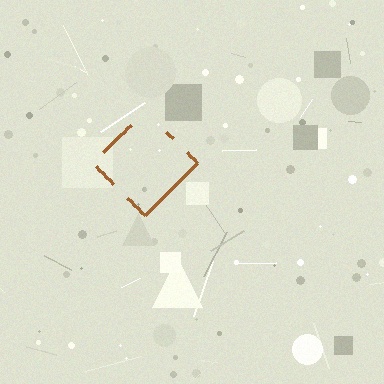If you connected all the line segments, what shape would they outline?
They would outline a diamond.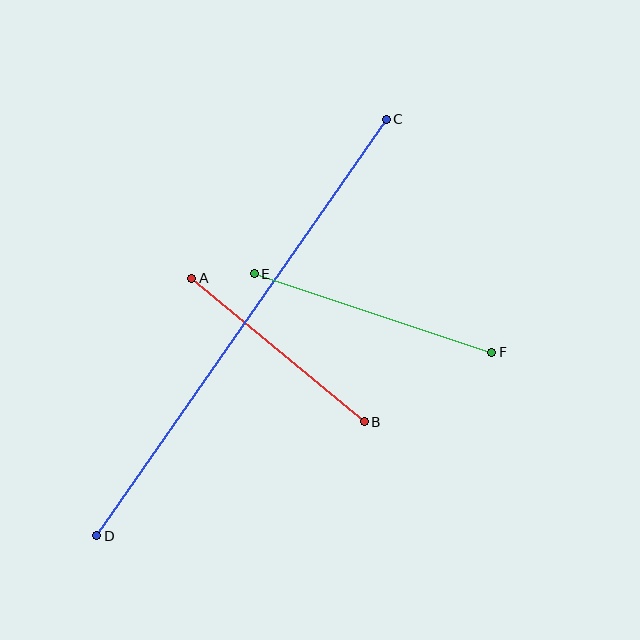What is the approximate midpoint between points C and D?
The midpoint is at approximately (241, 327) pixels.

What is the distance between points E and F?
The distance is approximately 250 pixels.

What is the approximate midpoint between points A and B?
The midpoint is at approximately (278, 350) pixels.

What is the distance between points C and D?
The distance is approximately 507 pixels.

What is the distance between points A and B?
The distance is approximately 224 pixels.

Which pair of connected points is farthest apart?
Points C and D are farthest apart.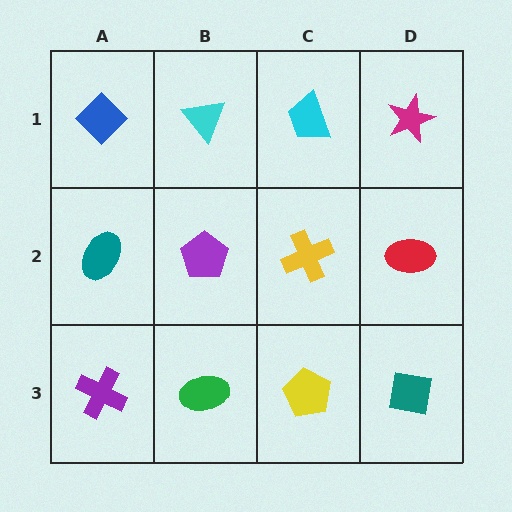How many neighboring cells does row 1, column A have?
2.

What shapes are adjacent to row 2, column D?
A magenta star (row 1, column D), a teal square (row 3, column D), a yellow cross (row 2, column C).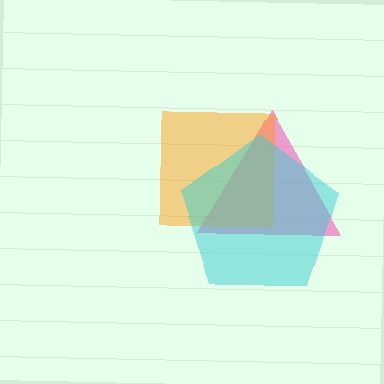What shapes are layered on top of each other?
The layered shapes are: a pink triangle, an orange square, a cyan pentagon.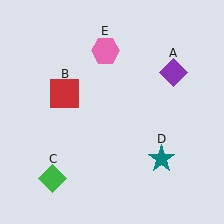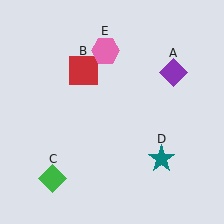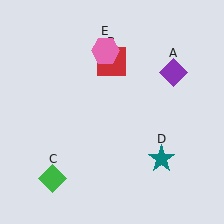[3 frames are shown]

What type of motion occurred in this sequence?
The red square (object B) rotated clockwise around the center of the scene.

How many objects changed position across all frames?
1 object changed position: red square (object B).